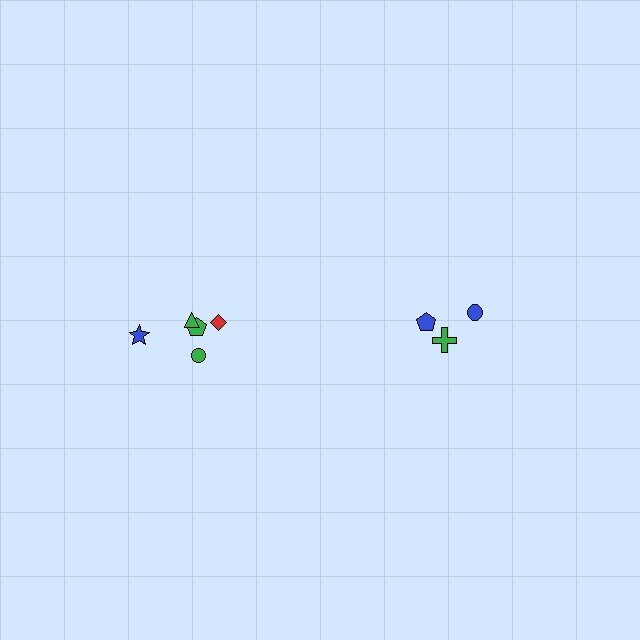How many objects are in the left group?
There are 5 objects.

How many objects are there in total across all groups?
There are 8 objects.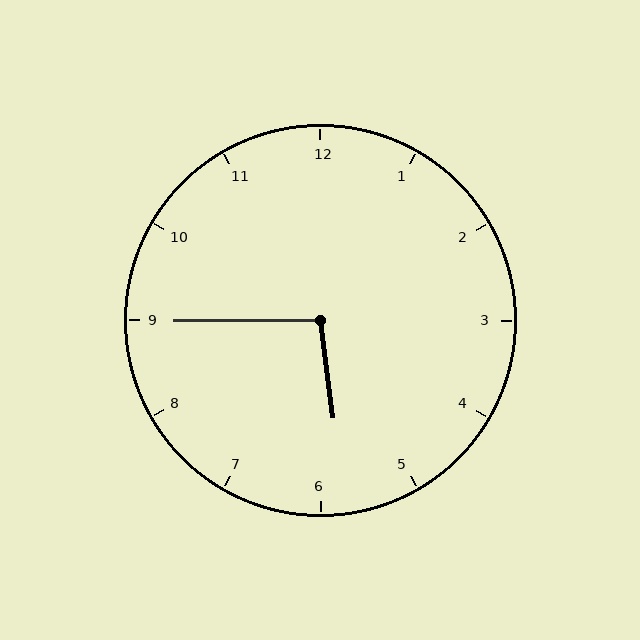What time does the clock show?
5:45.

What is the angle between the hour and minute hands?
Approximately 98 degrees.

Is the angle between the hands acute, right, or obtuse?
It is obtuse.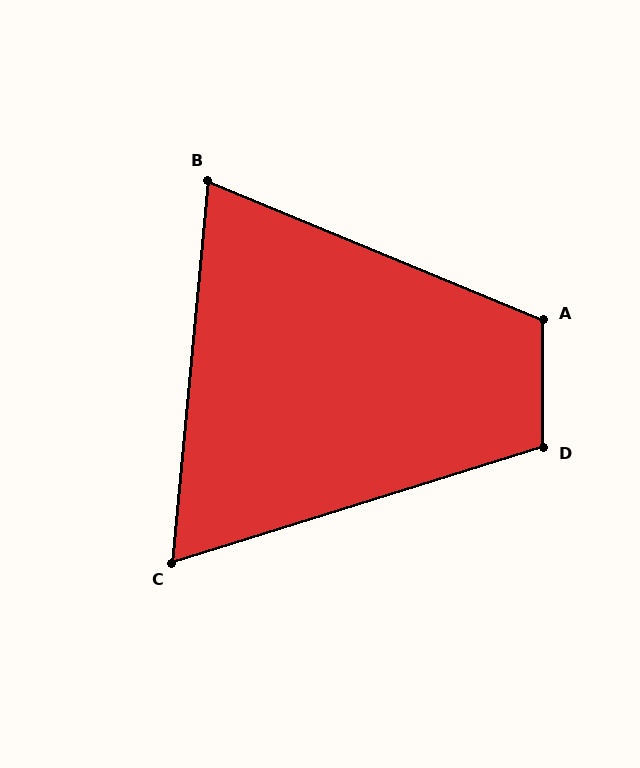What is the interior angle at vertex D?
Approximately 107 degrees (obtuse).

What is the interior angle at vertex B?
Approximately 73 degrees (acute).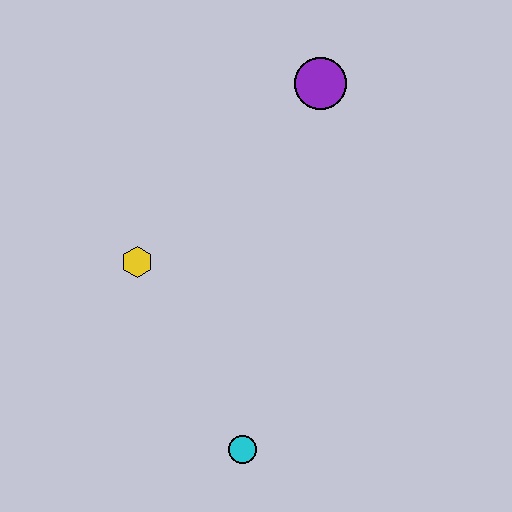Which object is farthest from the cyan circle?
The purple circle is farthest from the cyan circle.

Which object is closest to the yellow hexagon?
The cyan circle is closest to the yellow hexagon.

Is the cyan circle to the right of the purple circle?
No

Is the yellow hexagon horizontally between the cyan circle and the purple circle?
No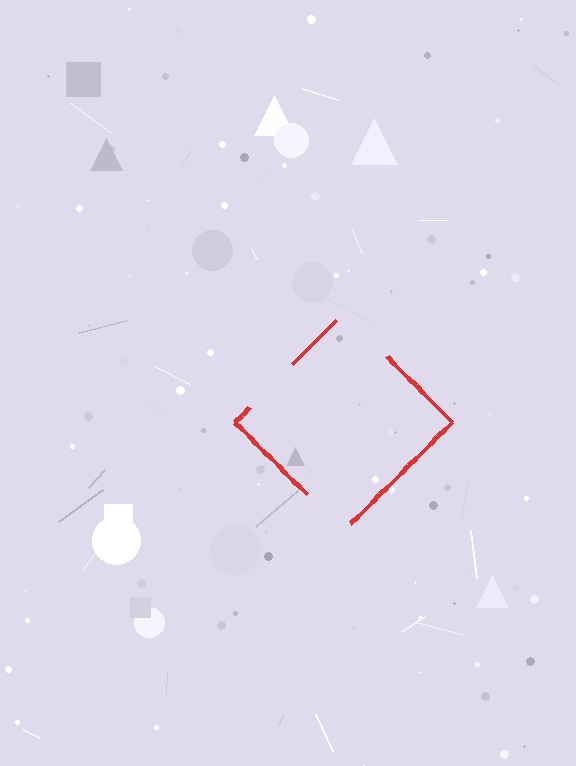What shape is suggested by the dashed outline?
The dashed outline suggests a diamond.